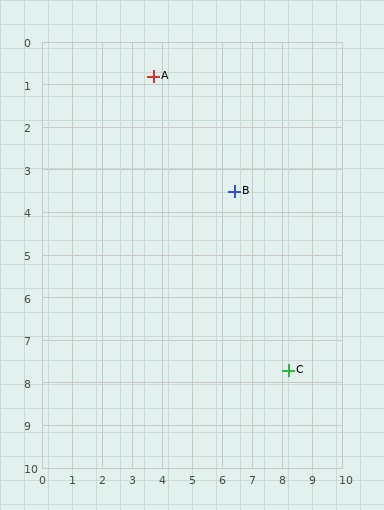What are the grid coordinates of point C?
Point C is at approximately (8.2, 7.7).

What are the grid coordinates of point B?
Point B is at approximately (6.4, 3.5).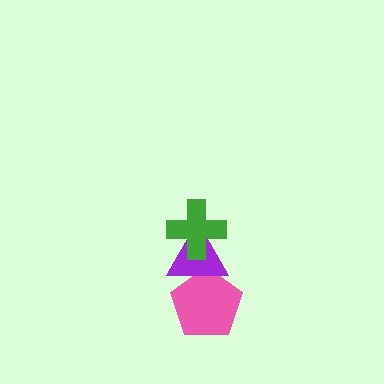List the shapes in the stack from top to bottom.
From top to bottom: the green cross, the purple triangle, the pink pentagon.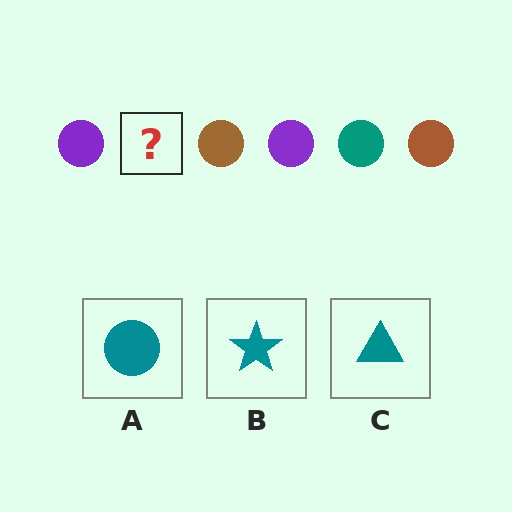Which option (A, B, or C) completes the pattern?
A.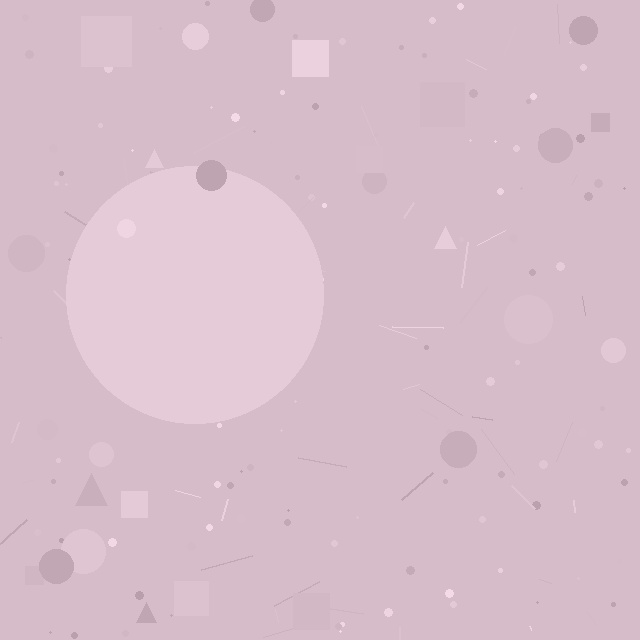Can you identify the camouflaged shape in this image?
The camouflaged shape is a circle.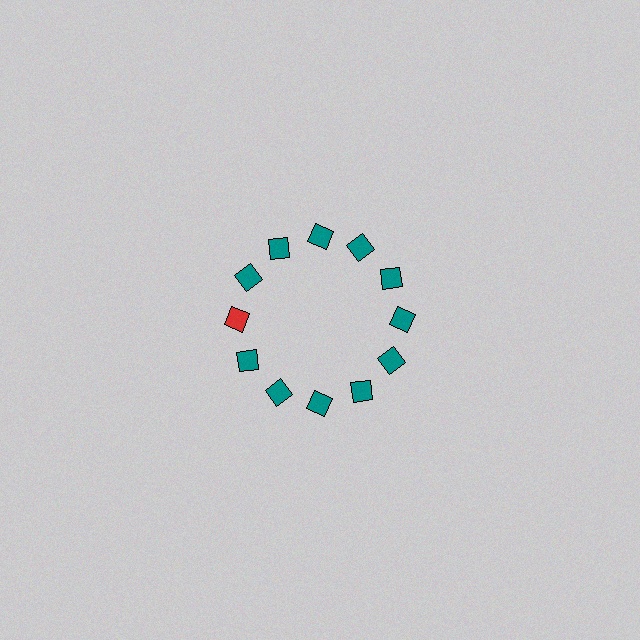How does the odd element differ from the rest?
It has a different color: red instead of teal.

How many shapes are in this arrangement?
There are 12 shapes arranged in a ring pattern.